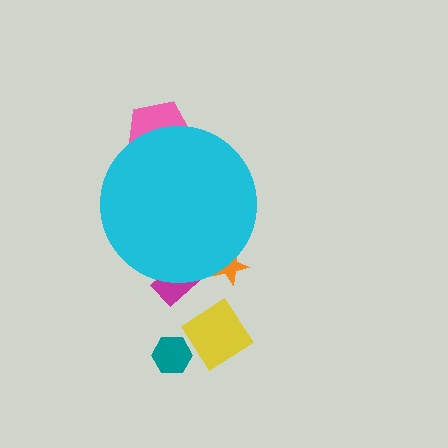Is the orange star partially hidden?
Yes, the orange star is partially hidden behind the cyan circle.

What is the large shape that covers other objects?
A cyan circle.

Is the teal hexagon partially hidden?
No, the teal hexagon is fully visible.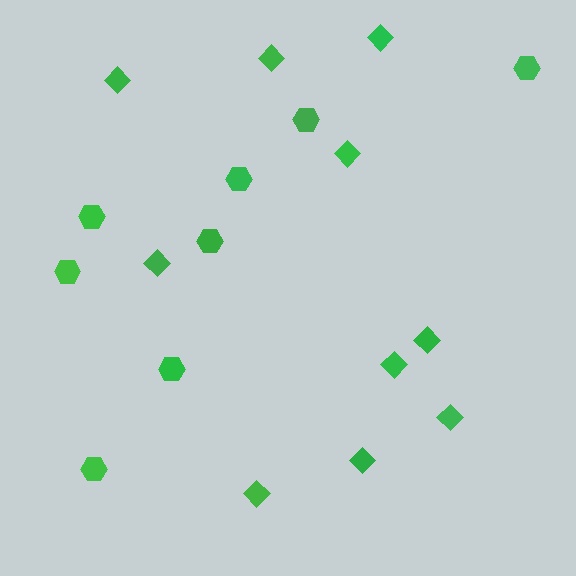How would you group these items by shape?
There are 2 groups: one group of hexagons (8) and one group of diamonds (10).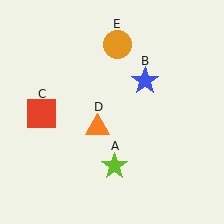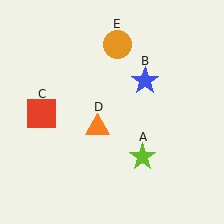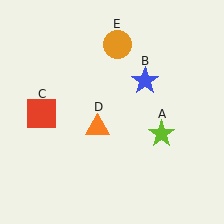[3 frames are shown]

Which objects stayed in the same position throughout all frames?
Blue star (object B) and red square (object C) and orange triangle (object D) and orange circle (object E) remained stationary.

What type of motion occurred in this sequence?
The lime star (object A) rotated counterclockwise around the center of the scene.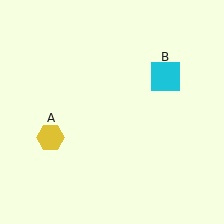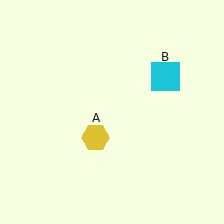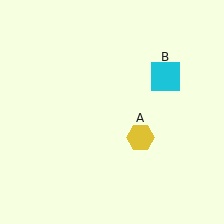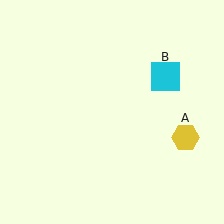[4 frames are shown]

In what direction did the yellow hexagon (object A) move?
The yellow hexagon (object A) moved right.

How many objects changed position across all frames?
1 object changed position: yellow hexagon (object A).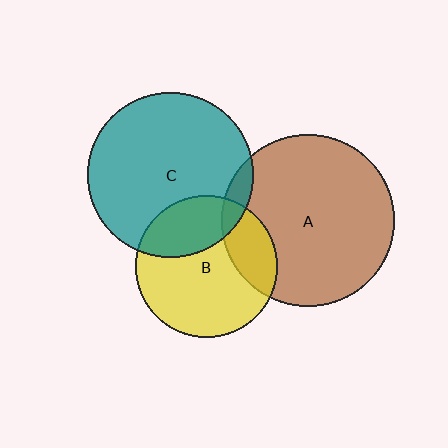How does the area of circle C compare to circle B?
Approximately 1.4 times.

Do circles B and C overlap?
Yes.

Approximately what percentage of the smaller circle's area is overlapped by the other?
Approximately 30%.